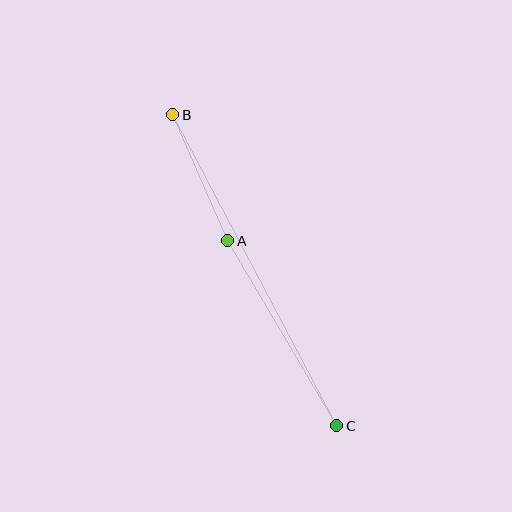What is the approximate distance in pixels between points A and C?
The distance between A and C is approximately 214 pixels.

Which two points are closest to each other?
Points A and B are closest to each other.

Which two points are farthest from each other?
Points B and C are farthest from each other.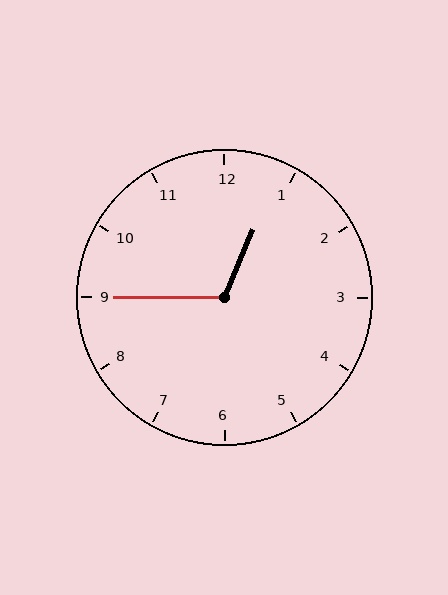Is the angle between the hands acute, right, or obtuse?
It is obtuse.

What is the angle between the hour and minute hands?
Approximately 112 degrees.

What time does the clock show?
12:45.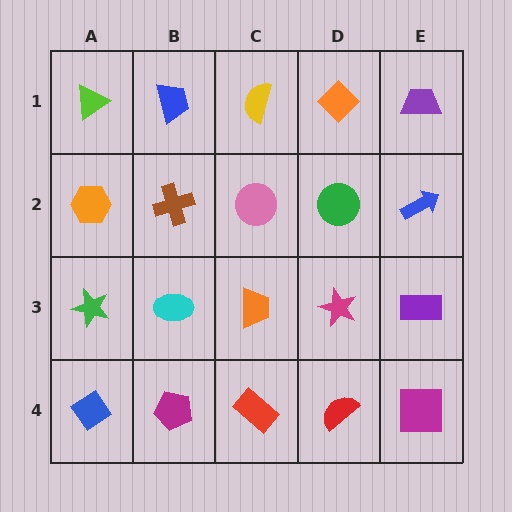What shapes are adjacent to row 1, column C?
A pink circle (row 2, column C), a blue trapezoid (row 1, column B), an orange diamond (row 1, column D).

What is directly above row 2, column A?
A lime triangle.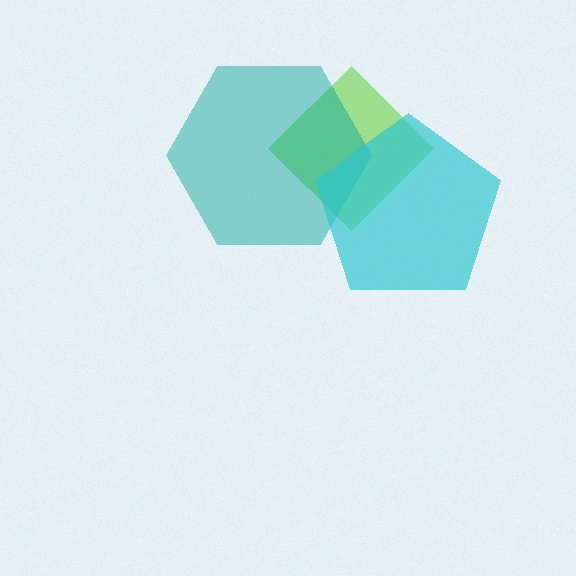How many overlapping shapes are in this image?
There are 3 overlapping shapes in the image.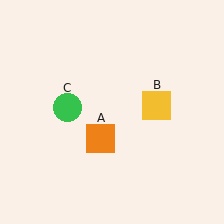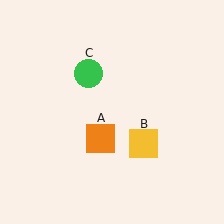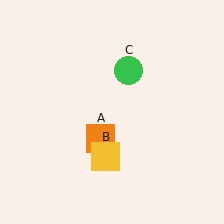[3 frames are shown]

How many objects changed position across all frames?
2 objects changed position: yellow square (object B), green circle (object C).